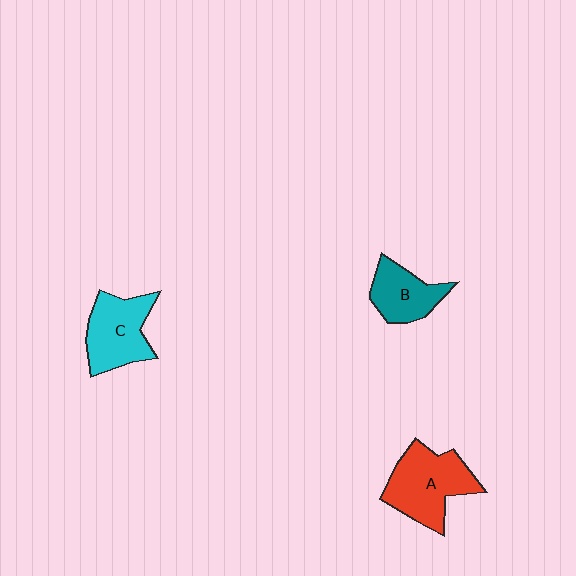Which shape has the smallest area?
Shape B (teal).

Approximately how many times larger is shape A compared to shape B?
Approximately 1.5 times.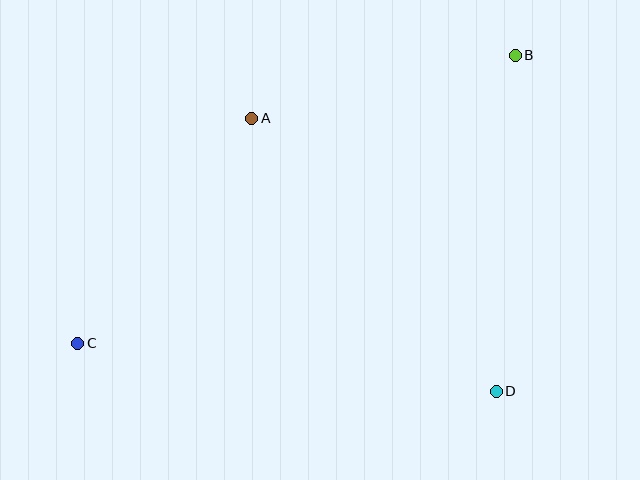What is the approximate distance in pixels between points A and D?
The distance between A and D is approximately 366 pixels.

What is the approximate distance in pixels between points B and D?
The distance between B and D is approximately 337 pixels.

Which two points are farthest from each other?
Points B and C are farthest from each other.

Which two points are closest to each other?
Points A and B are closest to each other.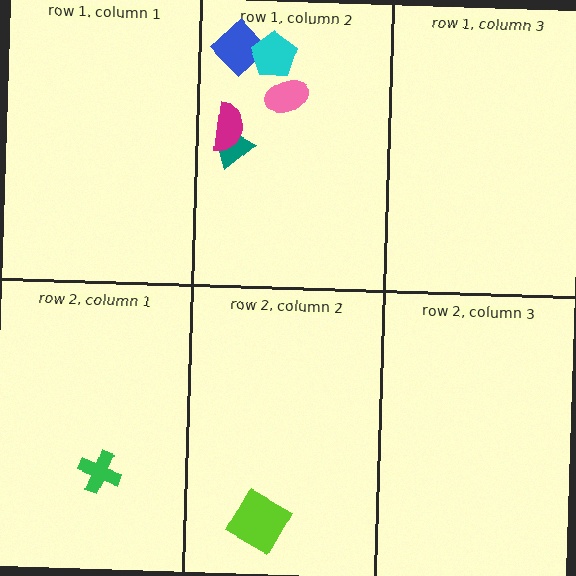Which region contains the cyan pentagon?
The row 1, column 2 region.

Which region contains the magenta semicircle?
The row 1, column 2 region.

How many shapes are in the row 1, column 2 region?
5.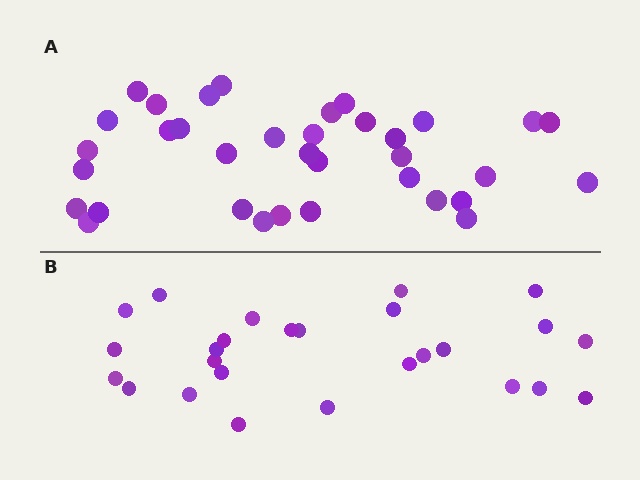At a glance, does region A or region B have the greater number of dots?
Region A (the top region) has more dots.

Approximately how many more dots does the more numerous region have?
Region A has roughly 8 or so more dots than region B.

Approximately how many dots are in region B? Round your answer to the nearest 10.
About 30 dots. (The exact count is 26, which rounds to 30.)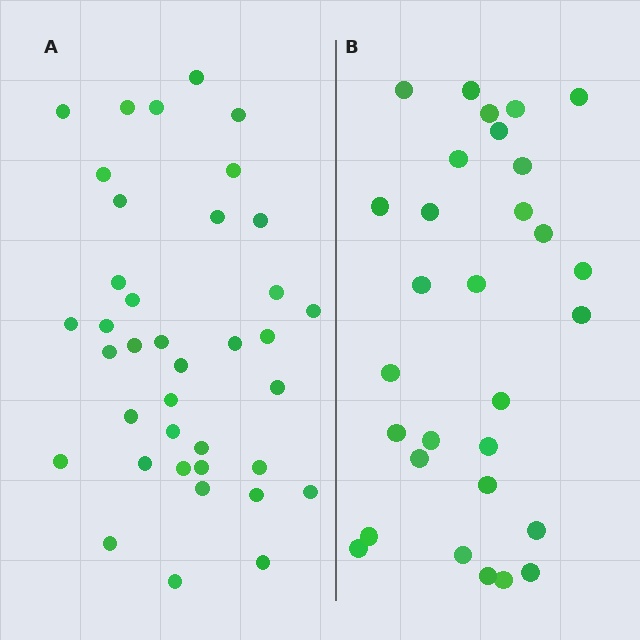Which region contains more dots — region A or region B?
Region A (the left region) has more dots.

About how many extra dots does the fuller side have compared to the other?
Region A has roughly 8 or so more dots than region B.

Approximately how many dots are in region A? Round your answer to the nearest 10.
About 40 dots. (The exact count is 38, which rounds to 40.)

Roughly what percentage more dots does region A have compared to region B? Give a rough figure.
About 25% more.